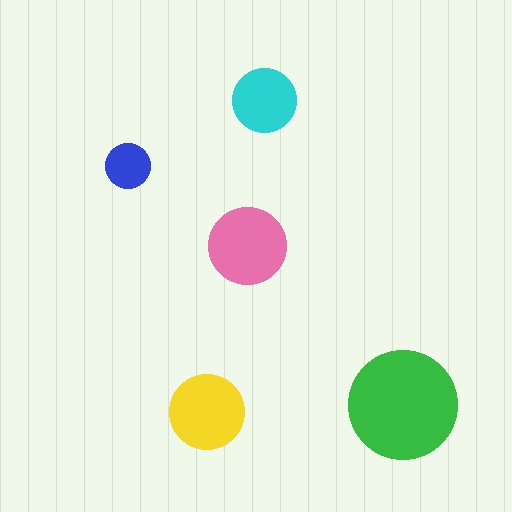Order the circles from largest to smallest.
the green one, the pink one, the yellow one, the cyan one, the blue one.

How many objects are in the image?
There are 5 objects in the image.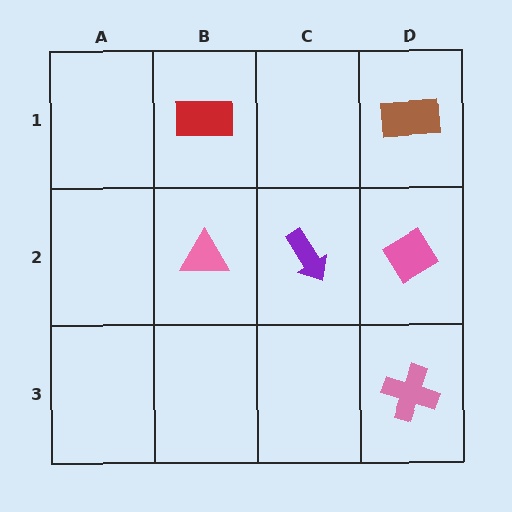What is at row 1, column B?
A red rectangle.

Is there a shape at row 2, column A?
No, that cell is empty.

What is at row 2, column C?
A purple arrow.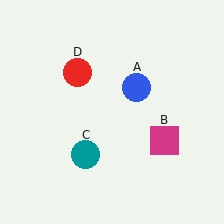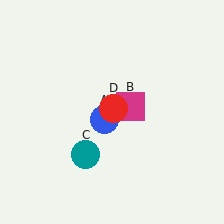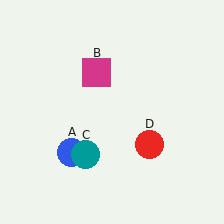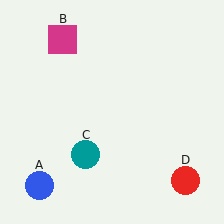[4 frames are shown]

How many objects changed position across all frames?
3 objects changed position: blue circle (object A), magenta square (object B), red circle (object D).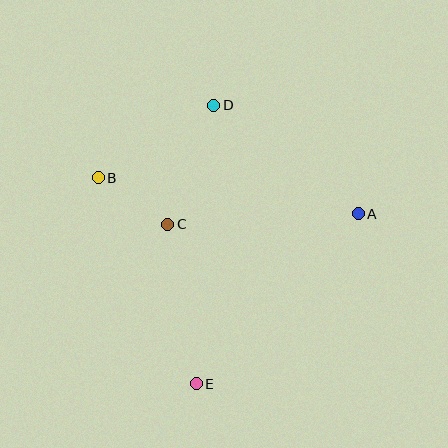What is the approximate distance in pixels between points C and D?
The distance between C and D is approximately 128 pixels.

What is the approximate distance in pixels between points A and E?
The distance between A and E is approximately 235 pixels.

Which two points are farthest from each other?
Points D and E are farthest from each other.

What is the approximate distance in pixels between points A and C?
The distance between A and C is approximately 191 pixels.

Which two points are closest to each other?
Points B and C are closest to each other.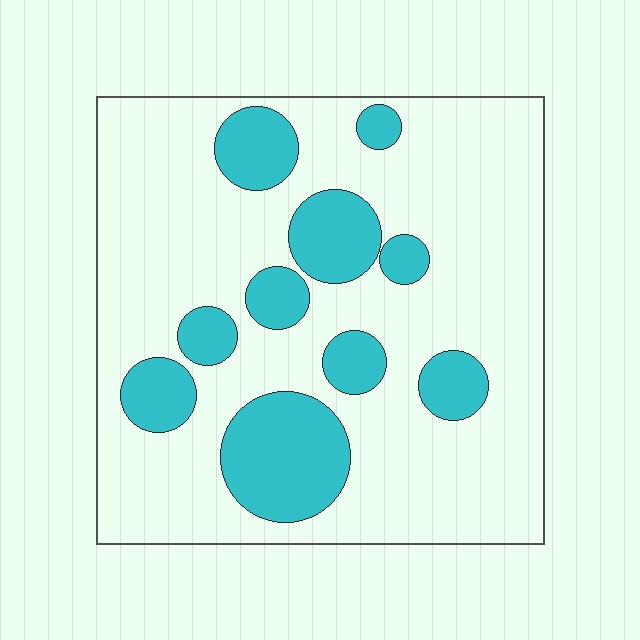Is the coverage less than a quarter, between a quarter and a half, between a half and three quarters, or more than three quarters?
Less than a quarter.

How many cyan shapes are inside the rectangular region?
10.